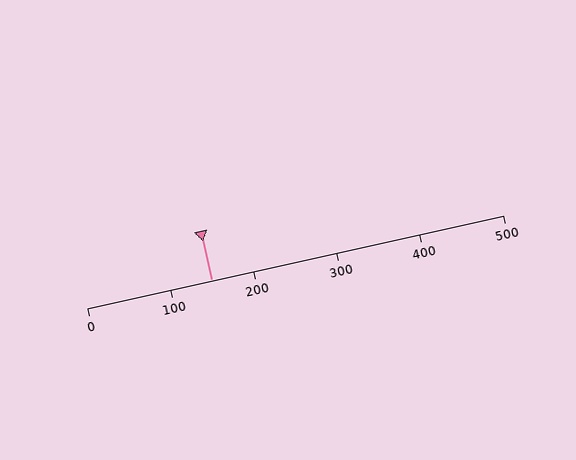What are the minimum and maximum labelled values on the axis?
The axis runs from 0 to 500.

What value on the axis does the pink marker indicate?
The marker indicates approximately 150.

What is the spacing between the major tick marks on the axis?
The major ticks are spaced 100 apart.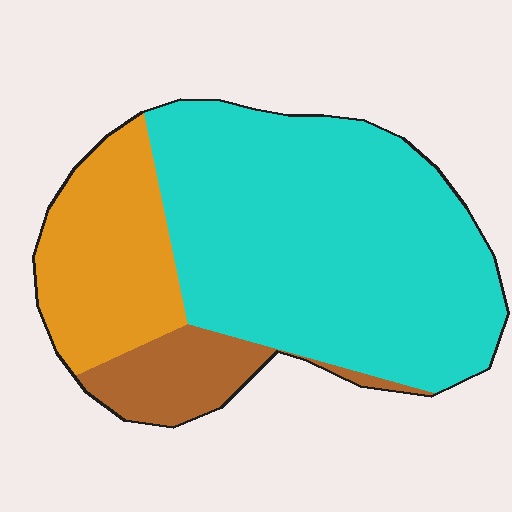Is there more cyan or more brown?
Cyan.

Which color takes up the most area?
Cyan, at roughly 65%.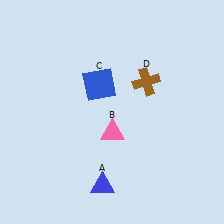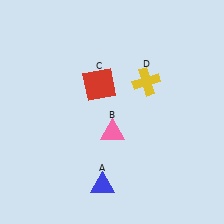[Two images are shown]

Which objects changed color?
C changed from blue to red. D changed from brown to yellow.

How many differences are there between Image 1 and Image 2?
There are 2 differences between the two images.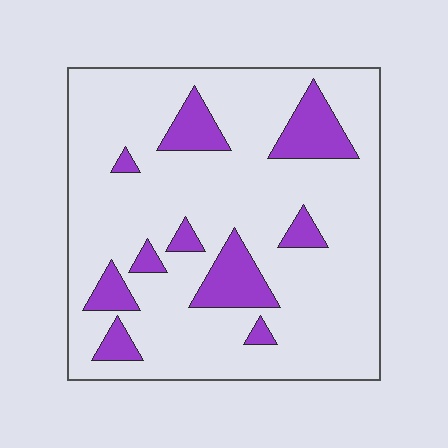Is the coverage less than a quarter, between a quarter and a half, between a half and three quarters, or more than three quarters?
Less than a quarter.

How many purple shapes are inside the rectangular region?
10.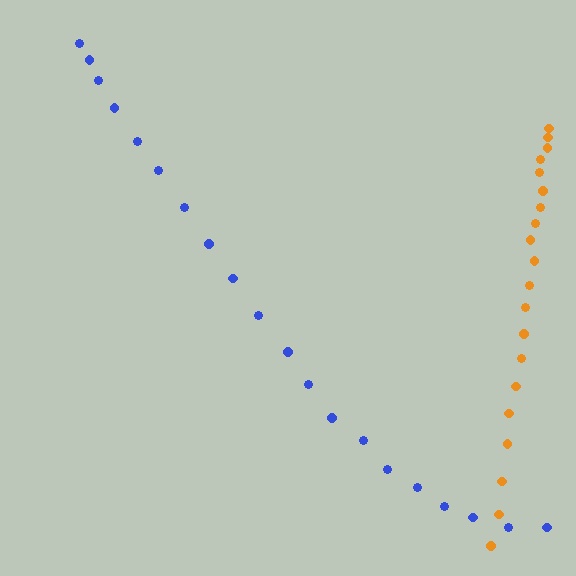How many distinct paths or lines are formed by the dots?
There are 2 distinct paths.